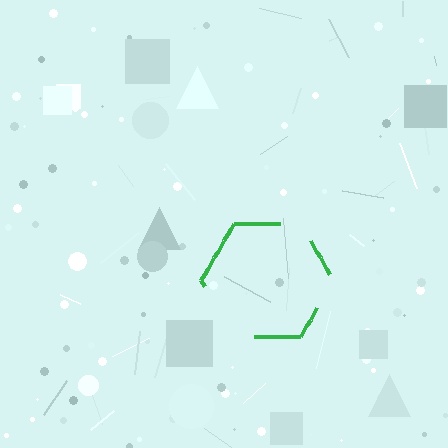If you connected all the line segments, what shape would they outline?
They would outline a hexagon.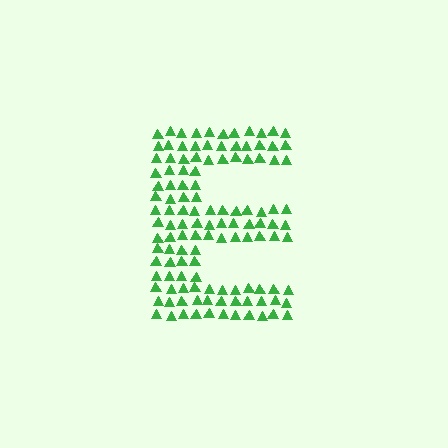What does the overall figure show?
The overall figure shows the letter E.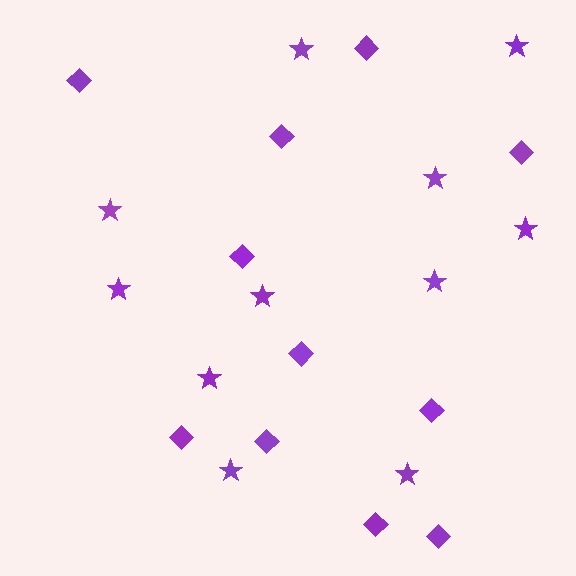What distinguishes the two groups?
There are 2 groups: one group of diamonds (11) and one group of stars (11).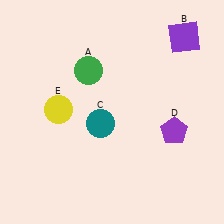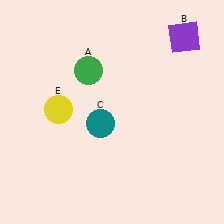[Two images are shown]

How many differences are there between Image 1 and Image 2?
There is 1 difference between the two images.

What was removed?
The purple pentagon (D) was removed in Image 2.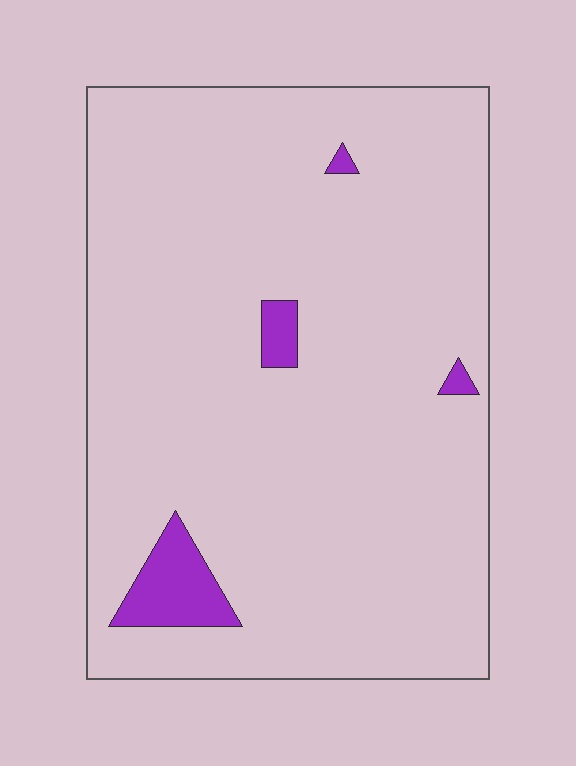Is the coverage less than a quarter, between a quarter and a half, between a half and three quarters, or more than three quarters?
Less than a quarter.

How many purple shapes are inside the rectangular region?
4.